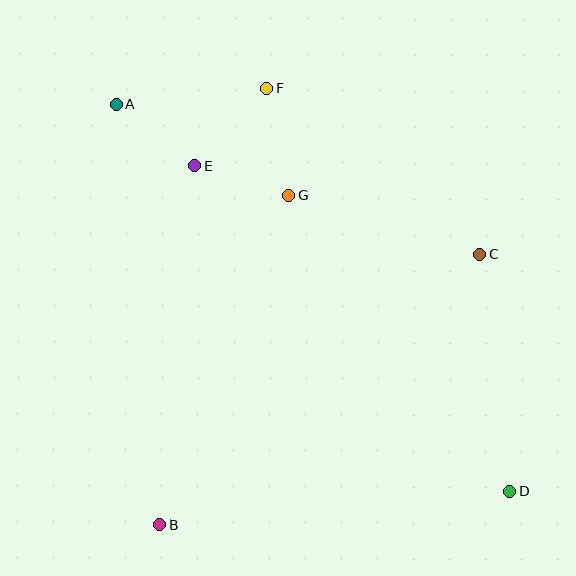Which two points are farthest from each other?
Points A and D are farthest from each other.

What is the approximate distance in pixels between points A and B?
The distance between A and B is approximately 423 pixels.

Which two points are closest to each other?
Points A and E are closest to each other.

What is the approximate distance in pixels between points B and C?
The distance between B and C is approximately 419 pixels.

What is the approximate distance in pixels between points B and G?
The distance between B and G is approximately 354 pixels.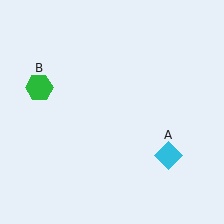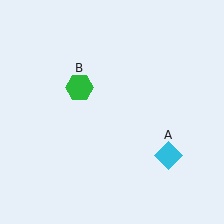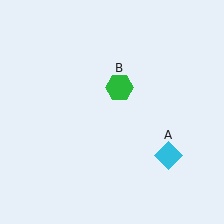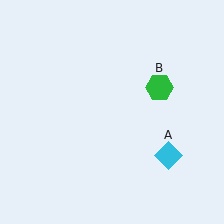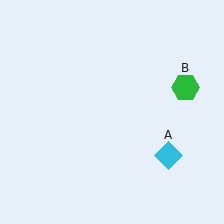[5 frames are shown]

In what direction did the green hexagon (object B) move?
The green hexagon (object B) moved right.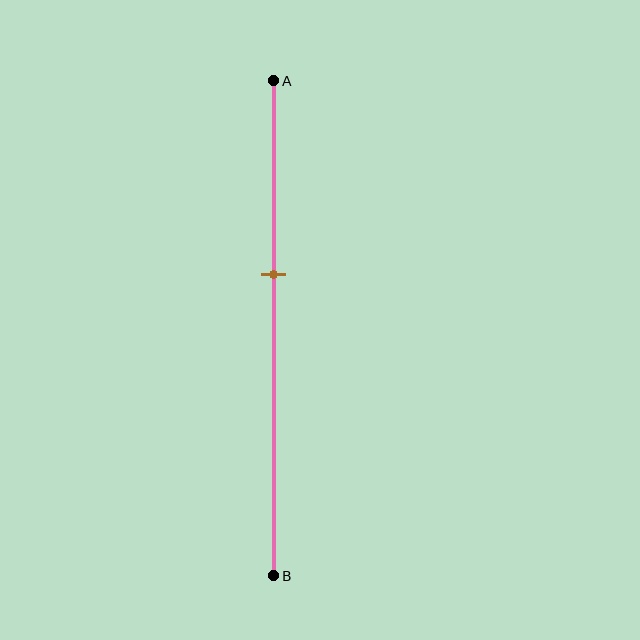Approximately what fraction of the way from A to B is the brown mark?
The brown mark is approximately 40% of the way from A to B.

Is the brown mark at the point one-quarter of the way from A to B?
No, the mark is at about 40% from A, not at the 25% one-quarter point.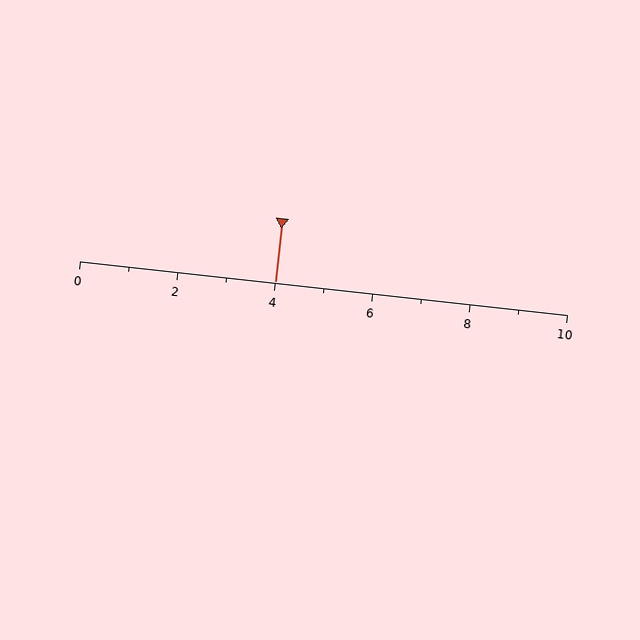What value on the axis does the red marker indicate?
The marker indicates approximately 4.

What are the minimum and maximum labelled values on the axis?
The axis runs from 0 to 10.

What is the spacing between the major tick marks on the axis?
The major ticks are spaced 2 apart.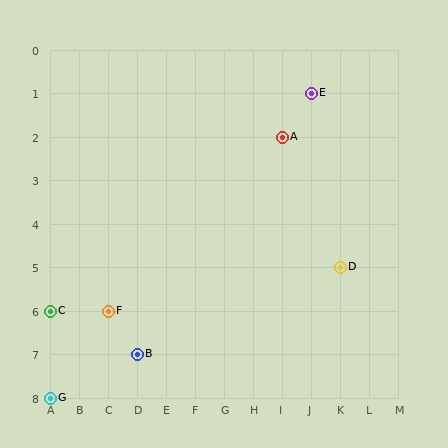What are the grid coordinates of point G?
Point G is at grid coordinates (A, 8).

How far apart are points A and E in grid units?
Points A and E are 1 column and 1 row apart (about 1.4 grid units diagonally).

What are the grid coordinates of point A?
Point A is at grid coordinates (I, 2).